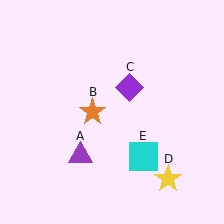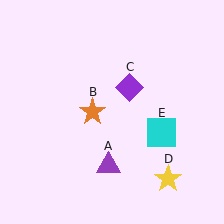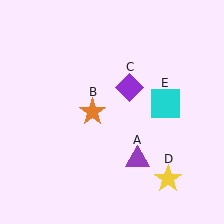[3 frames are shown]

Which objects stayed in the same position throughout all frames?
Orange star (object B) and purple diamond (object C) and yellow star (object D) remained stationary.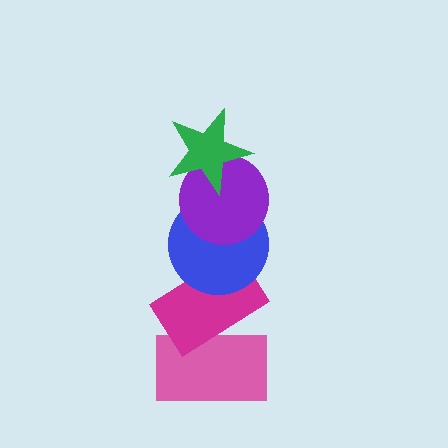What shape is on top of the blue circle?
The purple circle is on top of the blue circle.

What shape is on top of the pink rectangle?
The magenta rectangle is on top of the pink rectangle.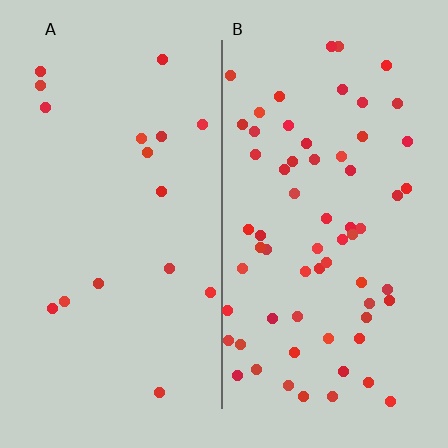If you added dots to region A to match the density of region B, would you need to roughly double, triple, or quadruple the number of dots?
Approximately quadruple.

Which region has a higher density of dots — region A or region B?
B (the right).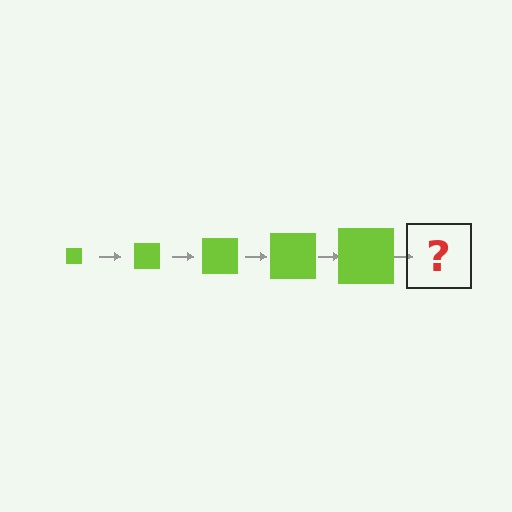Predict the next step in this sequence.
The next step is a lime square, larger than the previous one.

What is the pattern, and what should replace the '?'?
The pattern is that the square gets progressively larger each step. The '?' should be a lime square, larger than the previous one.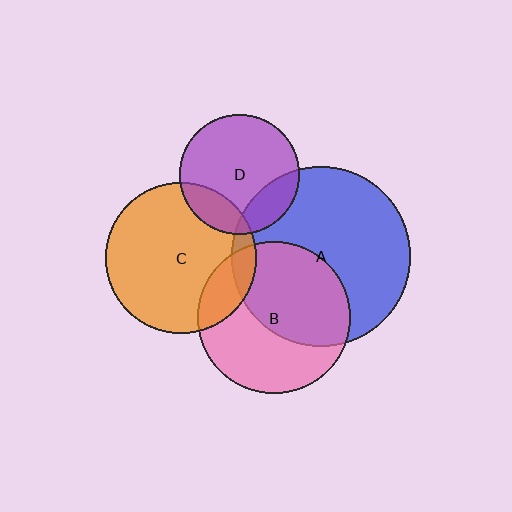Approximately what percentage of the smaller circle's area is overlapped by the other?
Approximately 20%.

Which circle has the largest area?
Circle A (blue).